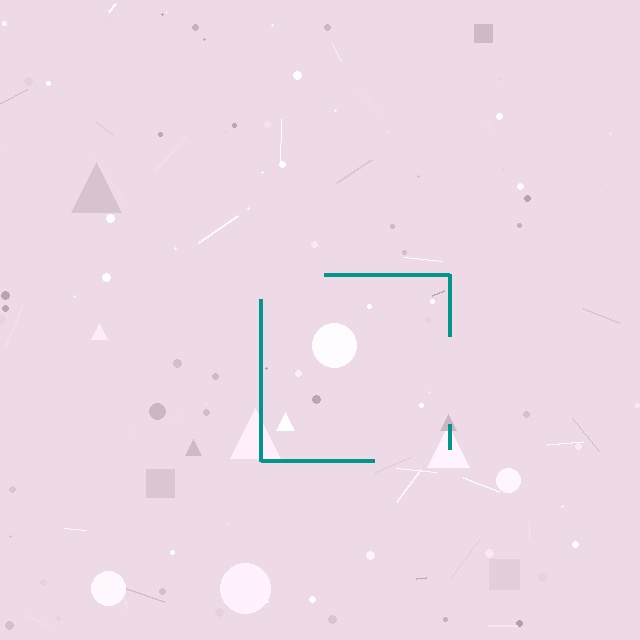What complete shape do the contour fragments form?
The contour fragments form a square.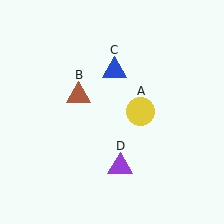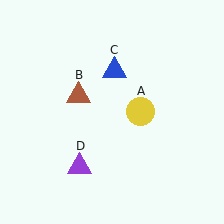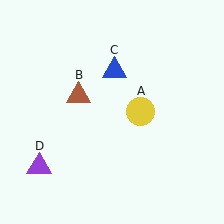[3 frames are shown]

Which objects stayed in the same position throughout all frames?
Yellow circle (object A) and brown triangle (object B) and blue triangle (object C) remained stationary.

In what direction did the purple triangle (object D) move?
The purple triangle (object D) moved left.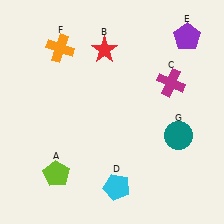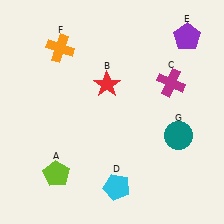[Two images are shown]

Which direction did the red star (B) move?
The red star (B) moved down.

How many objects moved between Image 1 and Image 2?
1 object moved between the two images.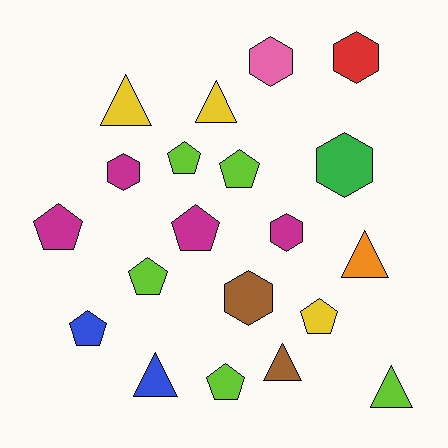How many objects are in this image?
There are 20 objects.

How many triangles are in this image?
There are 6 triangles.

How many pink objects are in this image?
There is 1 pink object.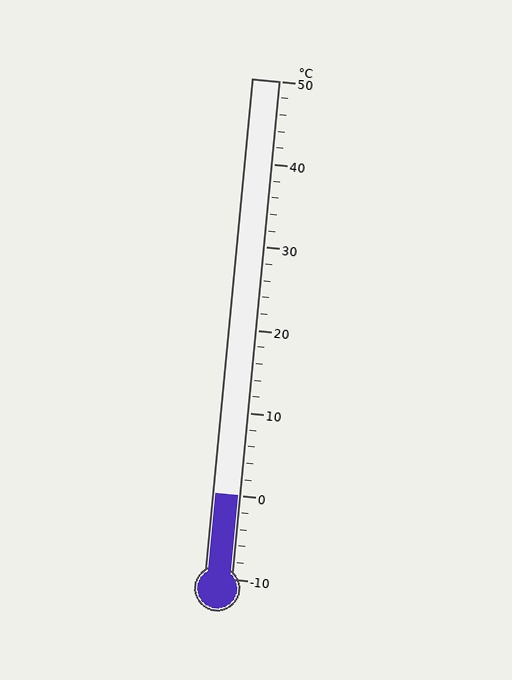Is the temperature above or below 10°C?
The temperature is below 10°C.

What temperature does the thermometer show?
The thermometer shows approximately 0°C.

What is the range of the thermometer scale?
The thermometer scale ranges from -10°C to 50°C.